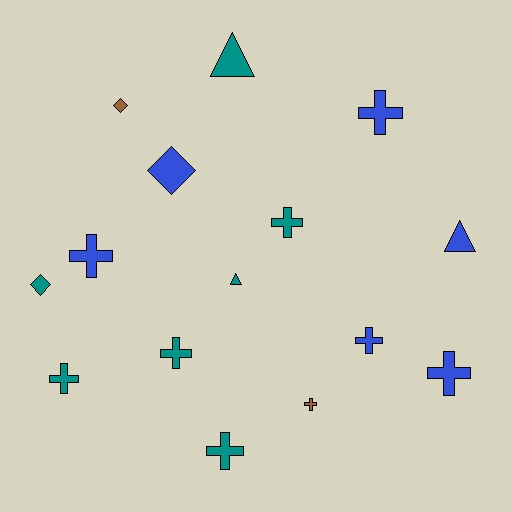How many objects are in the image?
There are 15 objects.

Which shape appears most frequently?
Cross, with 9 objects.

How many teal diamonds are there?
There is 1 teal diamond.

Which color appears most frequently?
Teal, with 7 objects.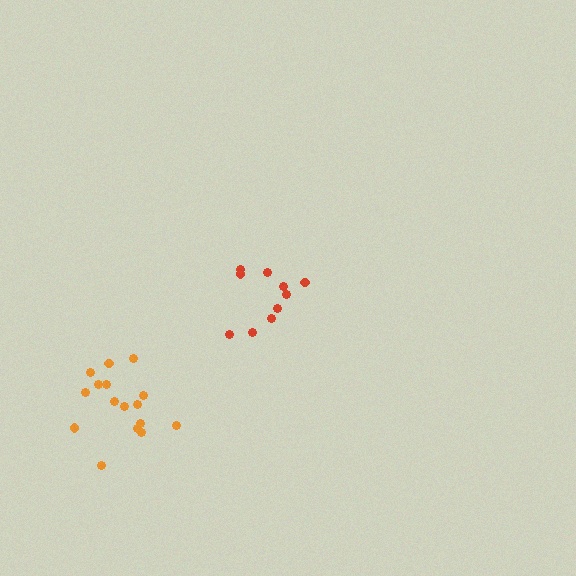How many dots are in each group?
Group 1: 16 dots, Group 2: 10 dots (26 total).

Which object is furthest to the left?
The orange cluster is leftmost.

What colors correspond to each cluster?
The clusters are colored: orange, red.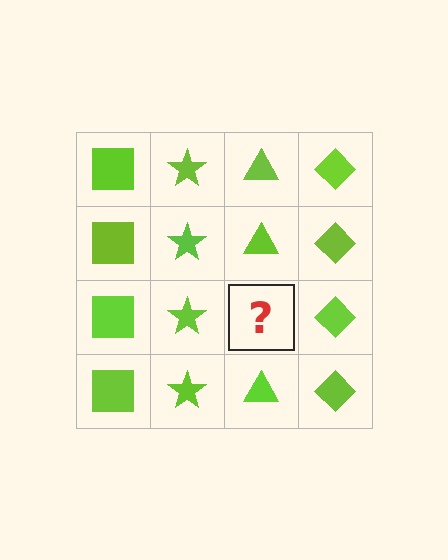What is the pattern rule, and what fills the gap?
The rule is that each column has a consistent shape. The gap should be filled with a lime triangle.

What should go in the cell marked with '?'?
The missing cell should contain a lime triangle.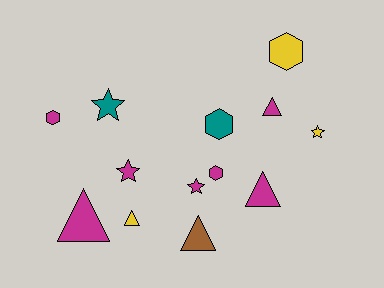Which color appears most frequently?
Magenta, with 7 objects.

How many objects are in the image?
There are 13 objects.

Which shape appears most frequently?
Triangle, with 5 objects.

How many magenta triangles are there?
There are 3 magenta triangles.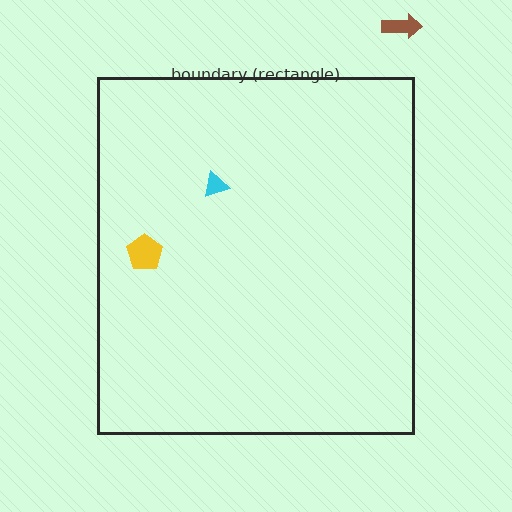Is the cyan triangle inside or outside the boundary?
Inside.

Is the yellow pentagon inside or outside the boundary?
Inside.